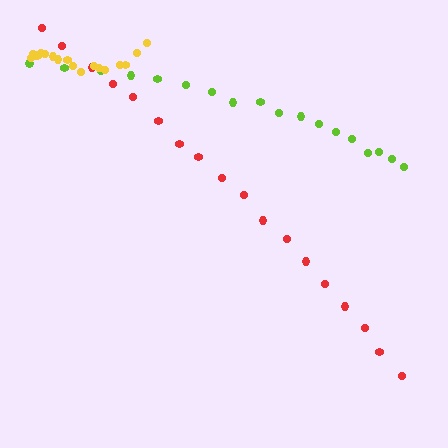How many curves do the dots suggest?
There are 3 distinct paths.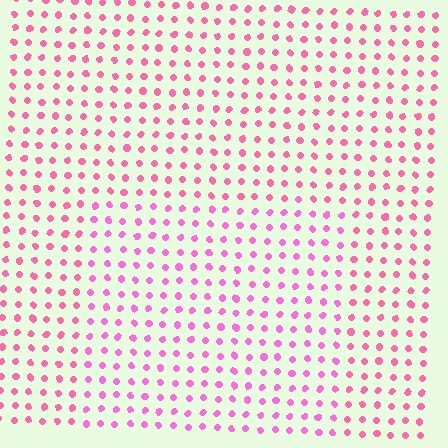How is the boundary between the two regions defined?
The boundary is defined purely by a slight shift in hue (about 22 degrees). Spacing, size, and orientation are identical on both sides.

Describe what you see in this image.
The image is filled with small pink elements in a uniform arrangement. A rectangle-shaped region is visible where the elements are tinted to a slightly different hue, forming a subtle color boundary.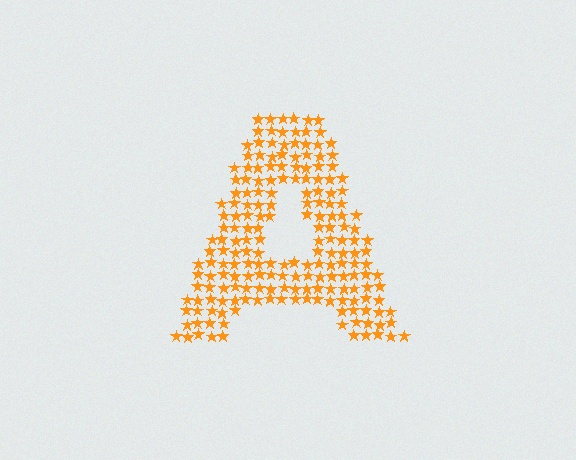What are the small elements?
The small elements are stars.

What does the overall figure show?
The overall figure shows the letter A.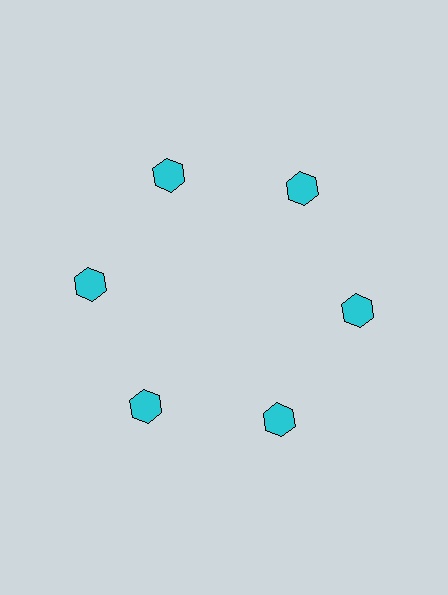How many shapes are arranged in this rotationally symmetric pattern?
There are 6 shapes, arranged in 6 groups of 1.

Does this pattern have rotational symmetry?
Yes, this pattern has 6-fold rotational symmetry. It looks the same after rotating 60 degrees around the center.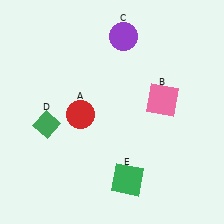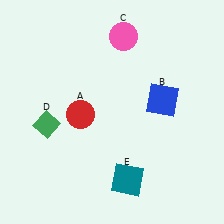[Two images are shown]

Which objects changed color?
B changed from pink to blue. C changed from purple to pink. E changed from green to teal.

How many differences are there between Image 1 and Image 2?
There are 3 differences between the two images.